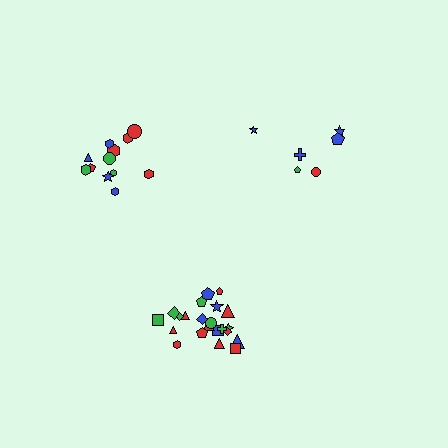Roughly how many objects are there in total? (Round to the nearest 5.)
Roughly 40 objects in total.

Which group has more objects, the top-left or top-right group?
The top-left group.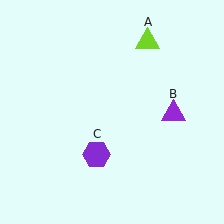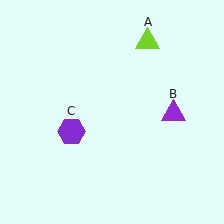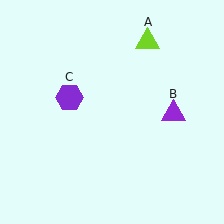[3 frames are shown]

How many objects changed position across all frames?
1 object changed position: purple hexagon (object C).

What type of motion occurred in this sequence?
The purple hexagon (object C) rotated clockwise around the center of the scene.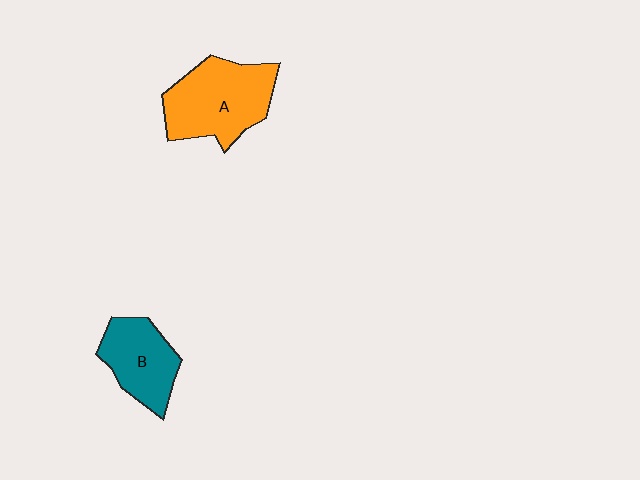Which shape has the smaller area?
Shape B (teal).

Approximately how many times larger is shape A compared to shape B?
Approximately 1.4 times.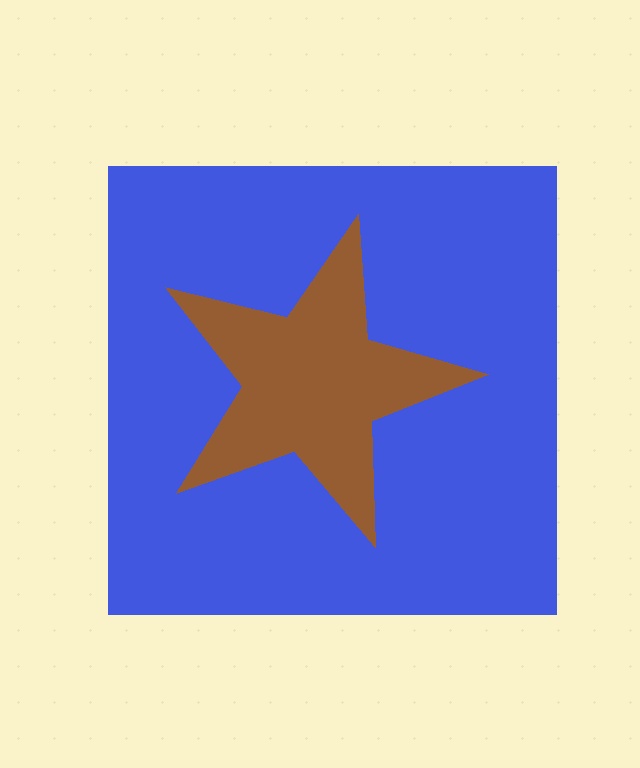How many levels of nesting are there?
2.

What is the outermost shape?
The blue square.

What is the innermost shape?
The brown star.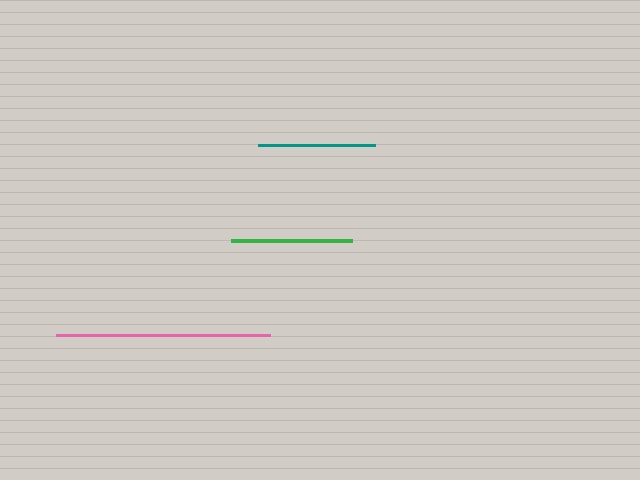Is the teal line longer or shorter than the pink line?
The pink line is longer than the teal line.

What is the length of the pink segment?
The pink segment is approximately 214 pixels long.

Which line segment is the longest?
The pink line is the longest at approximately 214 pixels.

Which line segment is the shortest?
The teal line is the shortest at approximately 117 pixels.